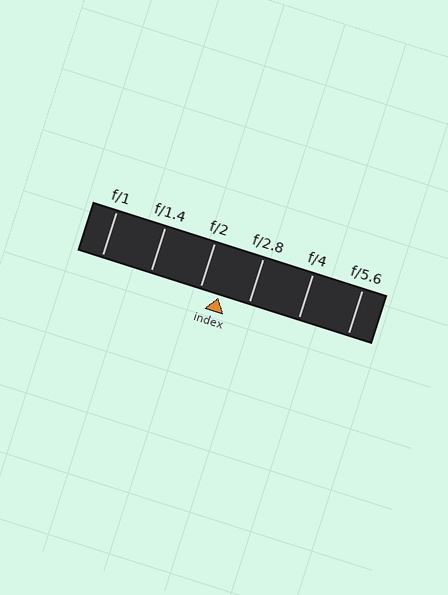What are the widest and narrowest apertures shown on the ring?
The widest aperture shown is f/1 and the narrowest is f/5.6.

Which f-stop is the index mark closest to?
The index mark is closest to f/2.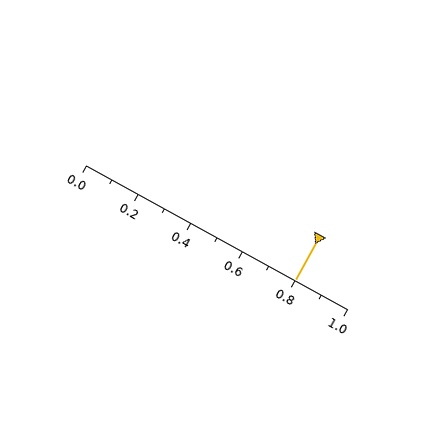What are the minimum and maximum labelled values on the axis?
The axis runs from 0.0 to 1.0.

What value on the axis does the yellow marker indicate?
The marker indicates approximately 0.8.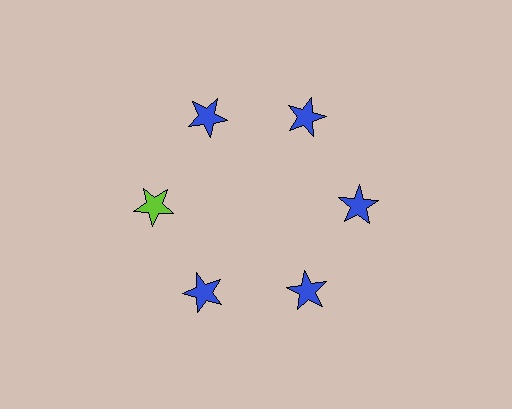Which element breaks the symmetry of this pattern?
The lime star at roughly the 9 o'clock position breaks the symmetry. All other shapes are blue stars.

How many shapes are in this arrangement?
There are 6 shapes arranged in a ring pattern.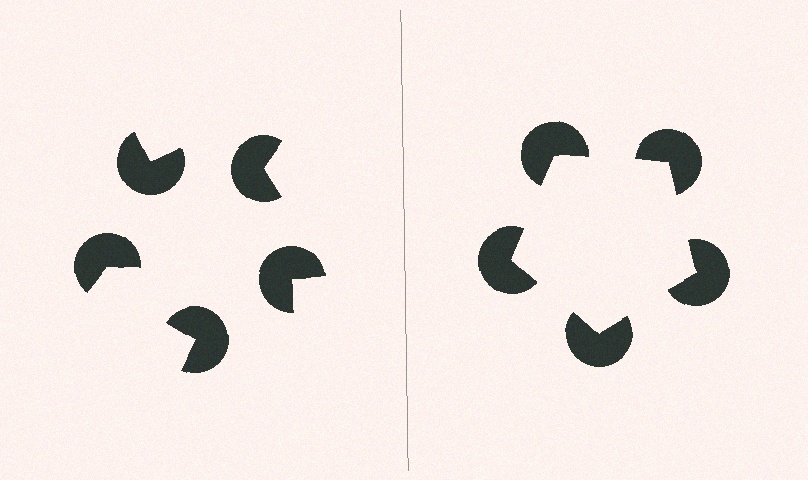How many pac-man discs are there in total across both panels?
10 — 5 on each side.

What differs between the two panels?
The pac-man discs are positioned identically on both sides; only the wedge orientations differ. On the right they align to a pentagon; on the left they are misaligned.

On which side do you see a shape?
An illusory pentagon appears on the right side. On the left side the wedge cuts are rotated, so no coherent shape forms.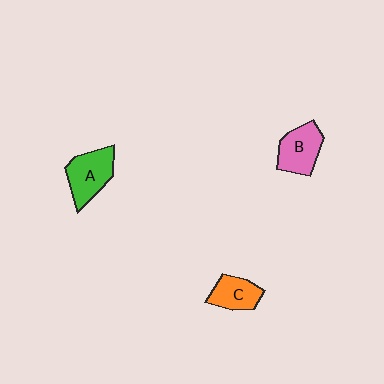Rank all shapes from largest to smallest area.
From largest to smallest: A (green), B (pink), C (orange).